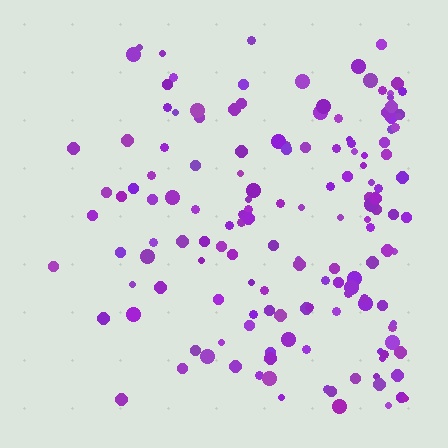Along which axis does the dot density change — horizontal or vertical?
Horizontal.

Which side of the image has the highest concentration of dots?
The right.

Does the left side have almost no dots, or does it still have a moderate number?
Still a moderate number, just noticeably fewer than the right.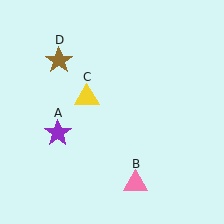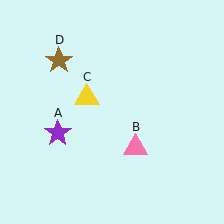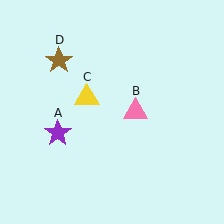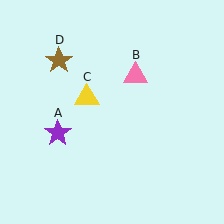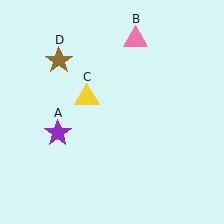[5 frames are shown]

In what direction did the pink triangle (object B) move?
The pink triangle (object B) moved up.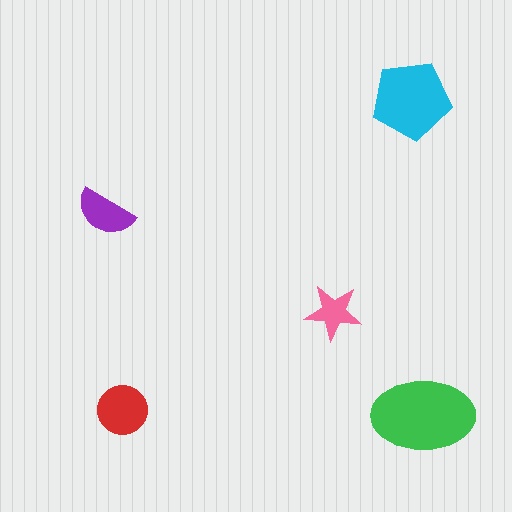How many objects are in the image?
There are 5 objects in the image.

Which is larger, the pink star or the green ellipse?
The green ellipse.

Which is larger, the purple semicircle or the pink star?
The purple semicircle.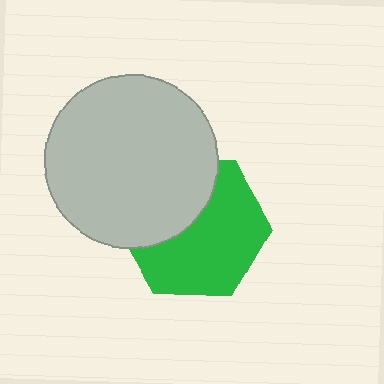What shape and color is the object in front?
The object in front is a light gray circle.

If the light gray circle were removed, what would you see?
You would see the complete green hexagon.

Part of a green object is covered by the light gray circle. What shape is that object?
It is a hexagon.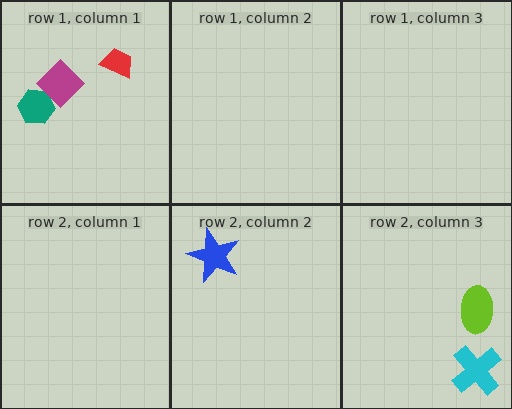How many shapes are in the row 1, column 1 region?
3.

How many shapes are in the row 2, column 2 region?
1.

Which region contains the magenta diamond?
The row 1, column 1 region.